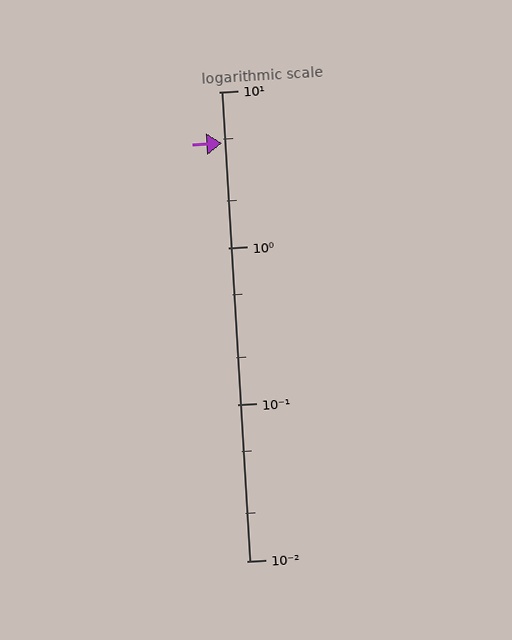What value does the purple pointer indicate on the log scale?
The pointer indicates approximately 4.7.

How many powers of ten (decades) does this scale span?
The scale spans 3 decades, from 0.01 to 10.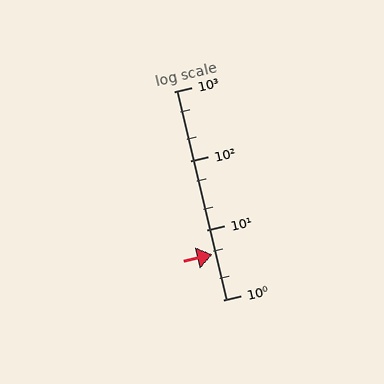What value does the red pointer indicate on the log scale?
The pointer indicates approximately 4.5.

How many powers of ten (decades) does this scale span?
The scale spans 3 decades, from 1 to 1000.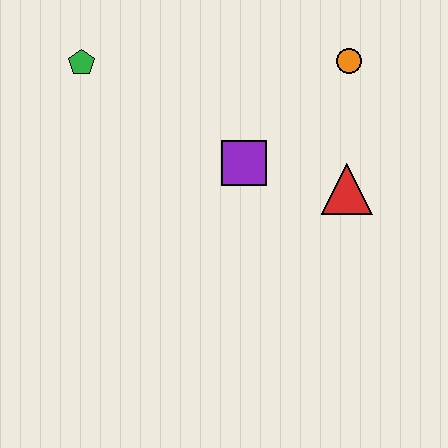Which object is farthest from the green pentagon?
The red triangle is farthest from the green pentagon.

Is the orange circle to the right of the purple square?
Yes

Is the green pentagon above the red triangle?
Yes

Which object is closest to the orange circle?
The red triangle is closest to the orange circle.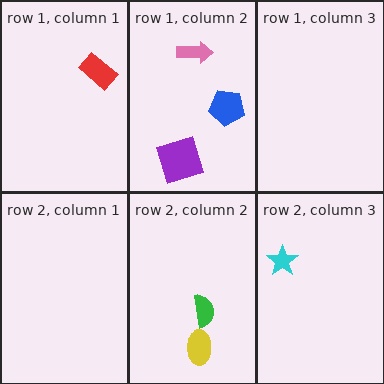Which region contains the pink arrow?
The row 1, column 2 region.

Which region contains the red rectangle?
The row 1, column 1 region.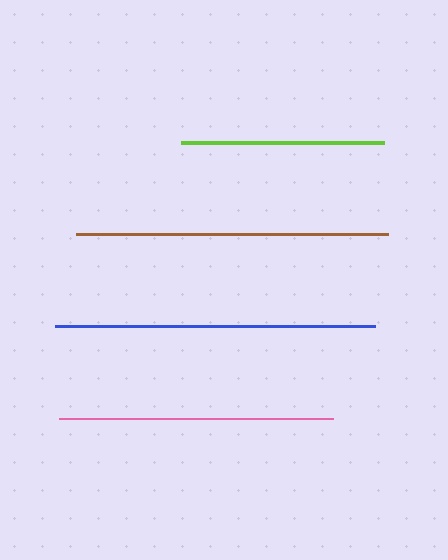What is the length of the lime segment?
The lime segment is approximately 203 pixels long.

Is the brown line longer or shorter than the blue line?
The blue line is longer than the brown line.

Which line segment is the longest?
The blue line is the longest at approximately 320 pixels.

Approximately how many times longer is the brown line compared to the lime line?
The brown line is approximately 1.5 times the length of the lime line.